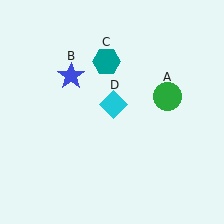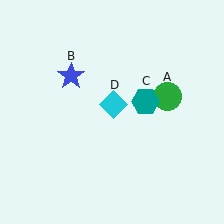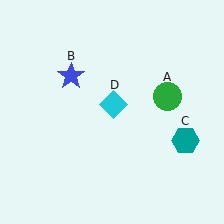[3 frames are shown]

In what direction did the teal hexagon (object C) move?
The teal hexagon (object C) moved down and to the right.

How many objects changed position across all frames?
1 object changed position: teal hexagon (object C).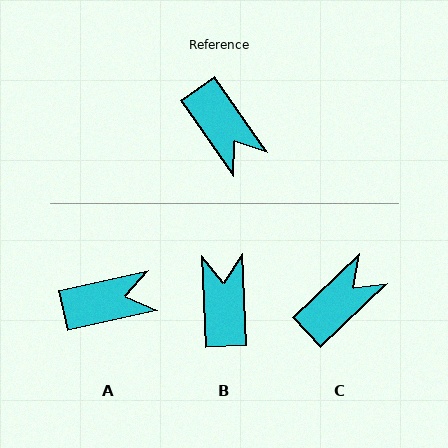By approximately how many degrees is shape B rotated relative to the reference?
Approximately 148 degrees counter-clockwise.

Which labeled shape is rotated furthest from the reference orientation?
B, about 148 degrees away.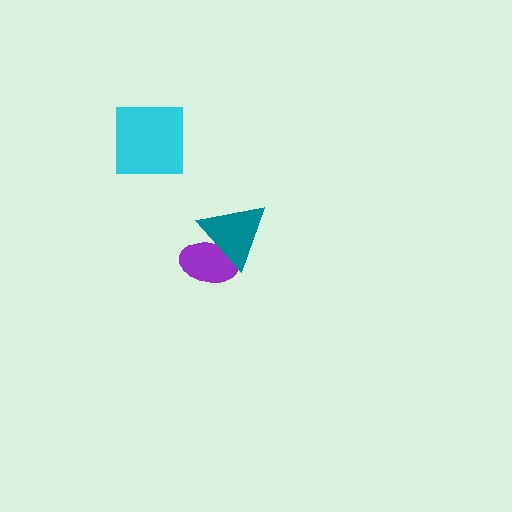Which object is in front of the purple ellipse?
The teal triangle is in front of the purple ellipse.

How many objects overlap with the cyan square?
0 objects overlap with the cyan square.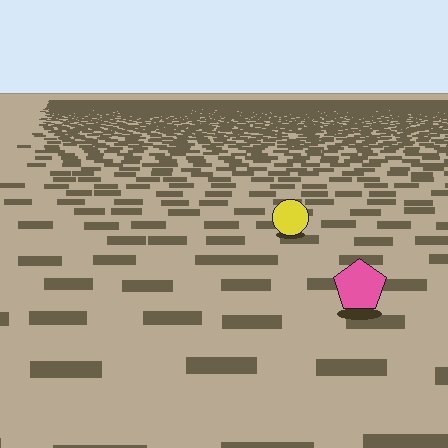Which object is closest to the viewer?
The pink pentagon is closest. The texture marks near it are larger and more spread out.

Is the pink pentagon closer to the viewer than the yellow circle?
Yes. The pink pentagon is closer — you can tell from the texture gradient: the ground texture is coarser near it.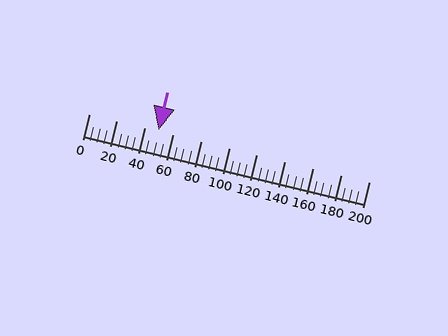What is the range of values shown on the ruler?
The ruler shows values from 0 to 200.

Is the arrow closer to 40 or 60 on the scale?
The arrow is closer to 40.